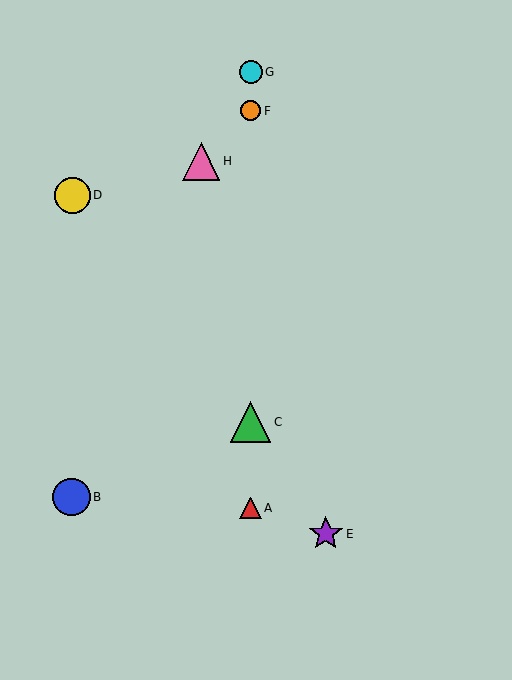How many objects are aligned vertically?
4 objects (A, C, F, G) are aligned vertically.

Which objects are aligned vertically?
Objects A, C, F, G are aligned vertically.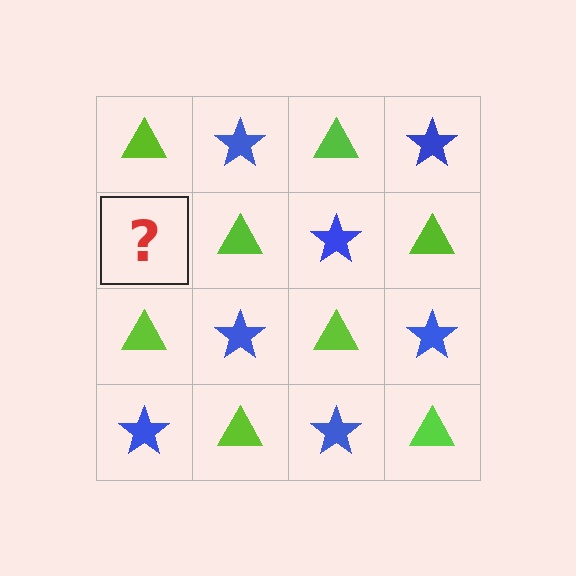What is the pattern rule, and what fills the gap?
The rule is that it alternates lime triangle and blue star in a checkerboard pattern. The gap should be filled with a blue star.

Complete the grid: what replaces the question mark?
The question mark should be replaced with a blue star.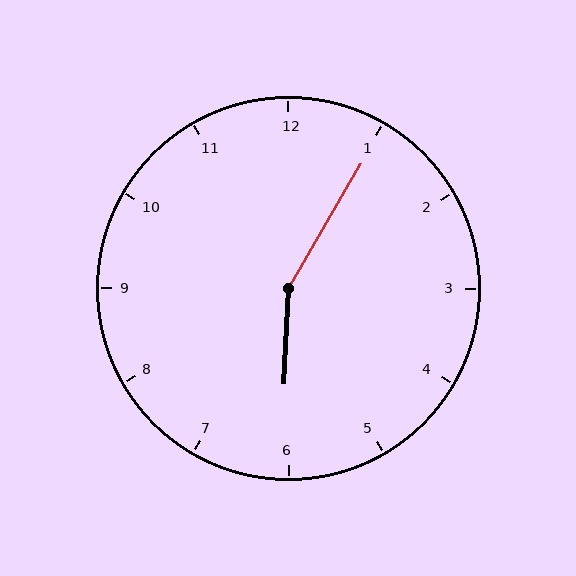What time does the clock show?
6:05.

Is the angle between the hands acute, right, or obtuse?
It is obtuse.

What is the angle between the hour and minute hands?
Approximately 152 degrees.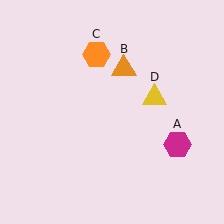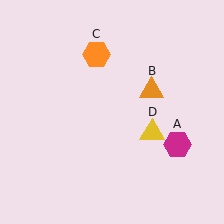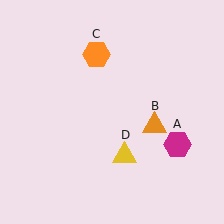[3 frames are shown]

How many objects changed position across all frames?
2 objects changed position: orange triangle (object B), yellow triangle (object D).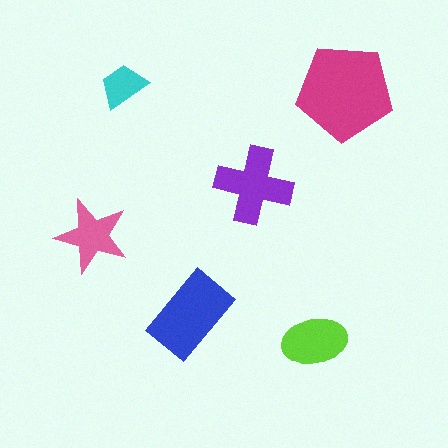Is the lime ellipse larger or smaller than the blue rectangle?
Smaller.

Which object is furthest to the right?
The magenta pentagon is rightmost.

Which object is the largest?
The magenta pentagon.